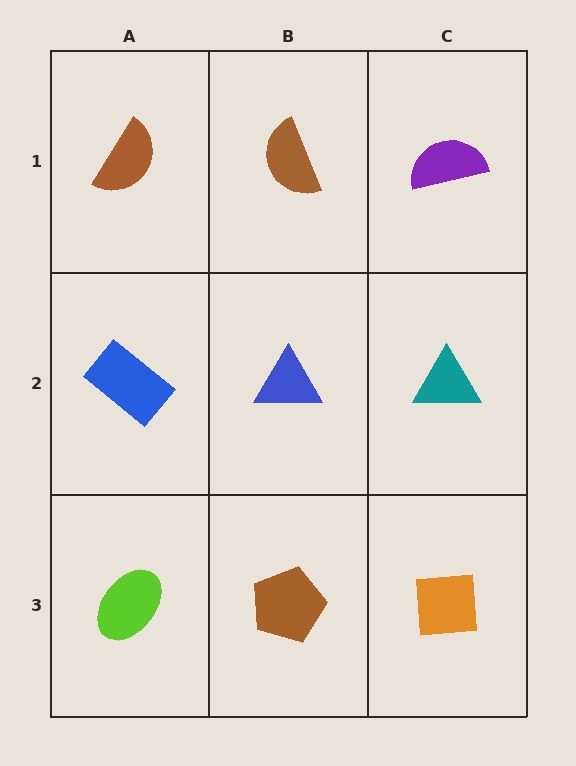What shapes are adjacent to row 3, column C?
A teal triangle (row 2, column C), a brown pentagon (row 3, column B).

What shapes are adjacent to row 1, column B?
A blue triangle (row 2, column B), a brown semicircle (row 1, column A), a purple semicircle (row 1, column C).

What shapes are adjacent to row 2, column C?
A purple semicircle (row 1, column C), an orange square (row 3, column C), a blue triangle (row 2, column B).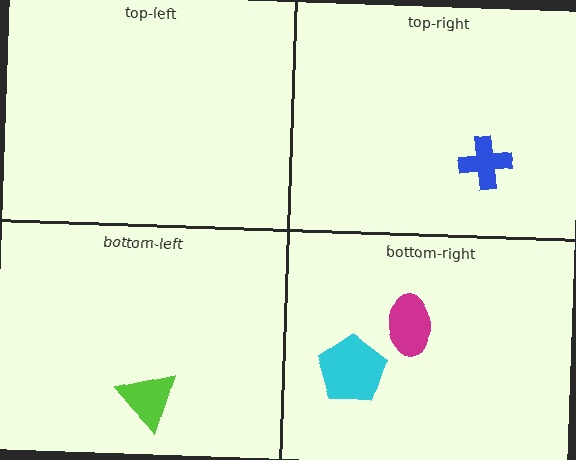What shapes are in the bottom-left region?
The lime triangle.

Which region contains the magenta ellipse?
The bottom-right region.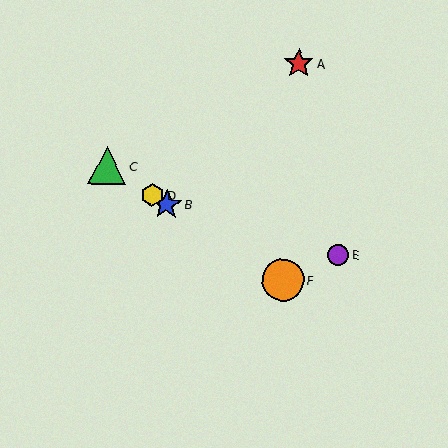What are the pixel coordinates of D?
Object D is at (152, 195).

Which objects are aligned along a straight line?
Objects B, C, D, F are aligned along a straight line.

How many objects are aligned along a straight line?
4 objects (B, C, D, F) are aligned along a straight line.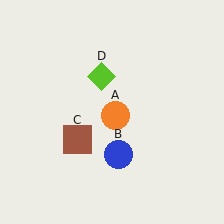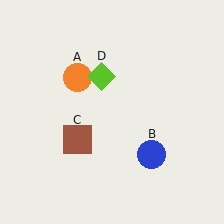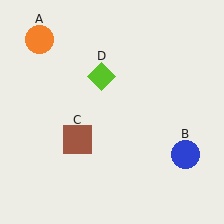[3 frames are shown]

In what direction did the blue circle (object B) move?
The blue circle (object B) moved right.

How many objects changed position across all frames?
2 objects changed position: orange circle (object A), blue circle (object B).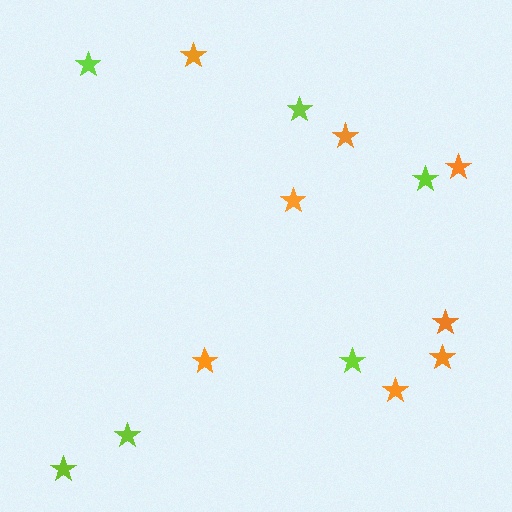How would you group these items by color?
There are 2 groups: one group of lime stars (6) and one group of orange stars (8).